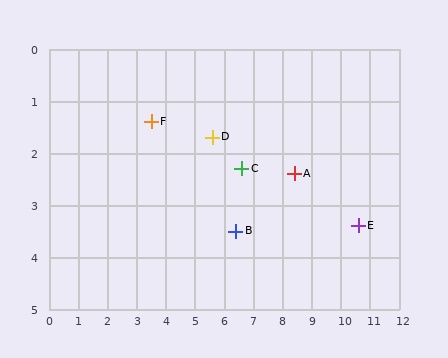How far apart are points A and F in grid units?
Points A and F are about 5.0 grid units apart.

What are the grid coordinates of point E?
Point E is at approximately (10.6, 3.4).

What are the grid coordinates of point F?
Point F is at approximately (3.5, 1.4).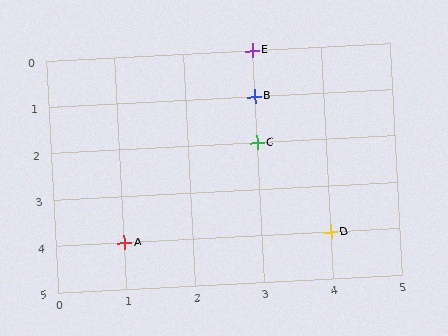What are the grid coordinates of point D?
Point D is at grid coordinates (4, 4).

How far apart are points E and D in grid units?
Points E and D are 1 column and 4 rows apart (about 4.1 grid units diagonally).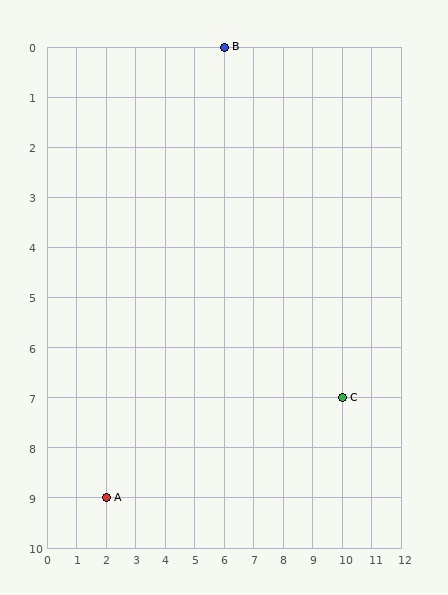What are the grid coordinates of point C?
Point C is at grid coordinates (10, 7).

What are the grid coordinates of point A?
Point A is at grid coordinates (2, 9).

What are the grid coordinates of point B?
Point B is at grid coordinates (6, 0).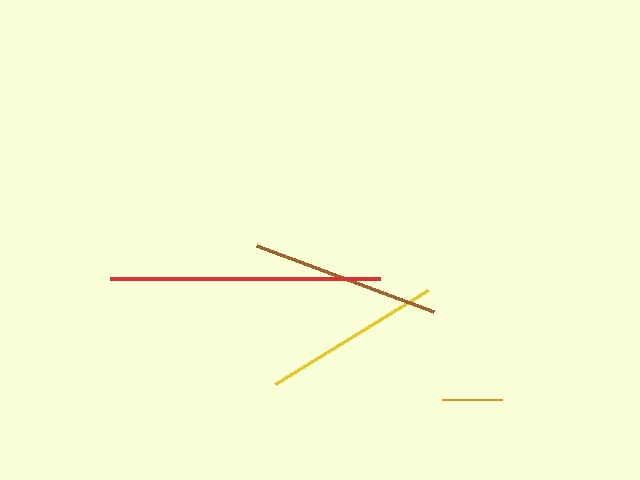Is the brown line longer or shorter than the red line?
The red line is longer than the brown line.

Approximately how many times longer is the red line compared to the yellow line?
The red line is approximately 1.5 times the length of the yellow line.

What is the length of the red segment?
The red segment is approximately 270 pixels long.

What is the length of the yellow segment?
The yellow segment is approximately 180 pixels long.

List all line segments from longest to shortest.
From longest to shortest: red, brown, yellow, orange.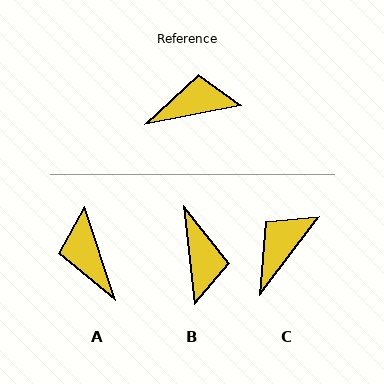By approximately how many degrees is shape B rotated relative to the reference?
Approximately 95 degrees clockwise.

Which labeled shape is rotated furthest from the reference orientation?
A, about 98 degrees away.